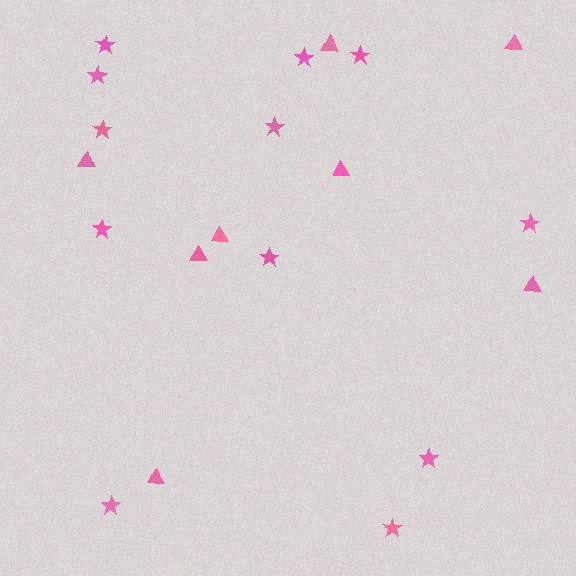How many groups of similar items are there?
There are 2 groups: one group of triangles (8) and one group of stars (12).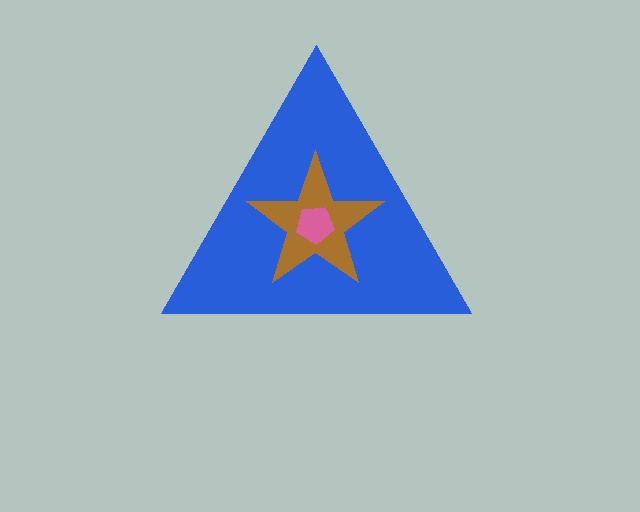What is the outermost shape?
The blue triangle.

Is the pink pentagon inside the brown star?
Yes.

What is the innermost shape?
The pink pentagon.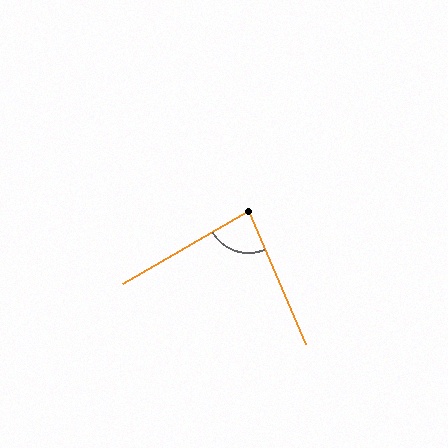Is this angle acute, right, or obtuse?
It is acute.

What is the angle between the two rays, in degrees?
Approximately 83 degrees.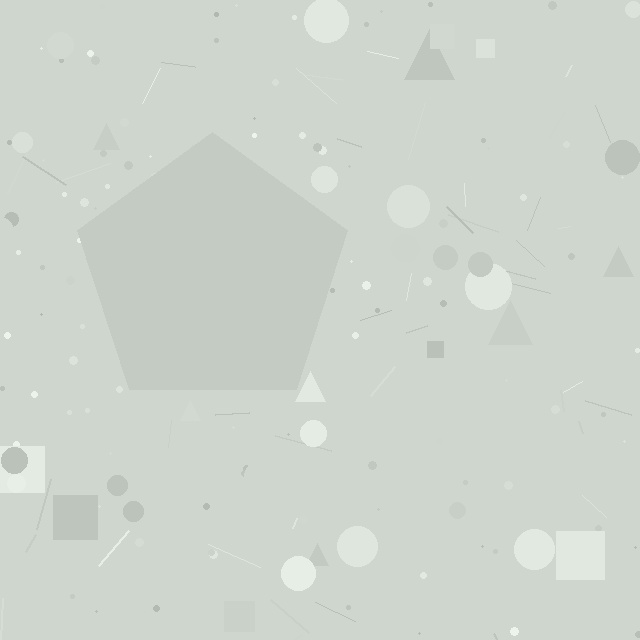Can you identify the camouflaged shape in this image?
The camouflaged shape is a pentagon.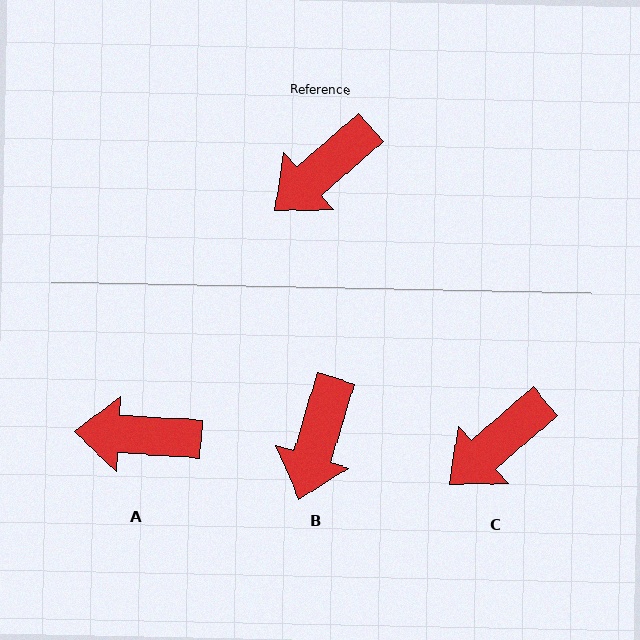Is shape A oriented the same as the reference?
No, it is off by about 44 degrees.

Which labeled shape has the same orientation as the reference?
C.